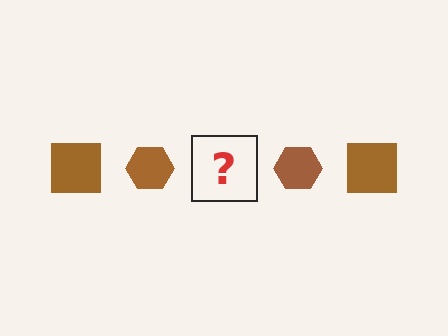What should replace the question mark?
The question mark should be replaced with a brown square.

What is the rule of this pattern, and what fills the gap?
The rule is that the pattern cycles through square, hexagon shapes in brown. The gap should be filled with a brown square.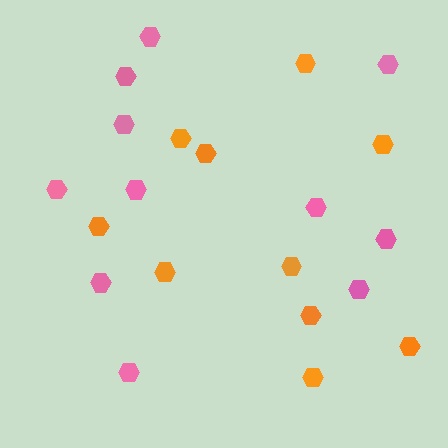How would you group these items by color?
There are 2 groups: one group of pink hexagons (11) and one group of orange hexagons (10).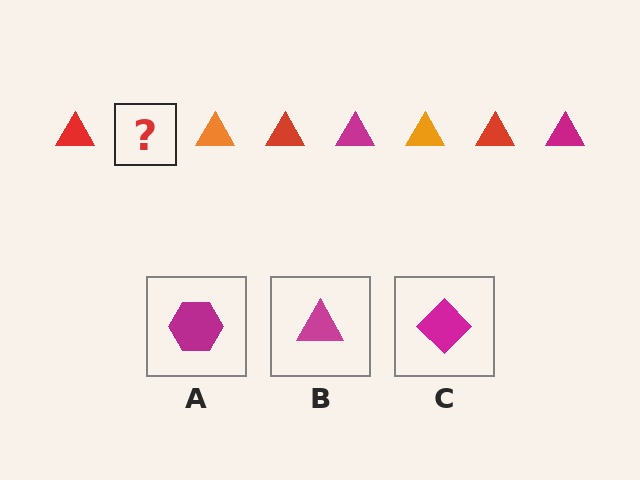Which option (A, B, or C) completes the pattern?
B.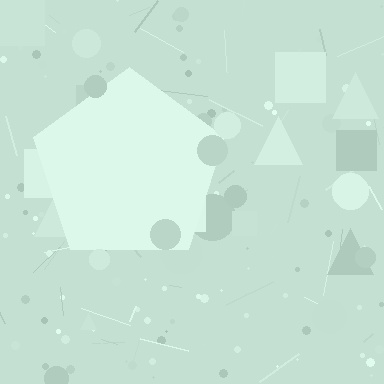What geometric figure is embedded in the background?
A pentagon is embedded in the background.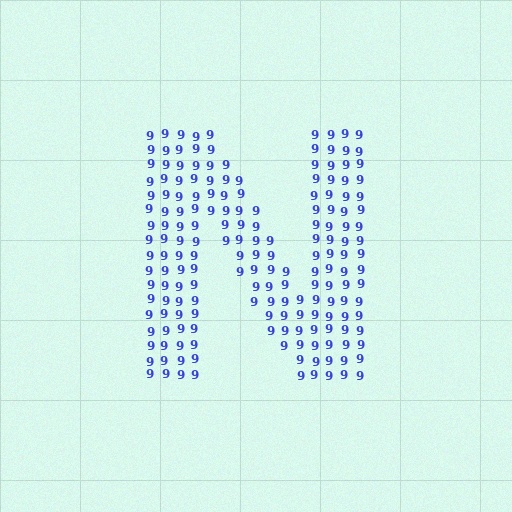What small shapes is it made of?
It is made of small digit 9's.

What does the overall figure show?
The overall figure shows the letter N.